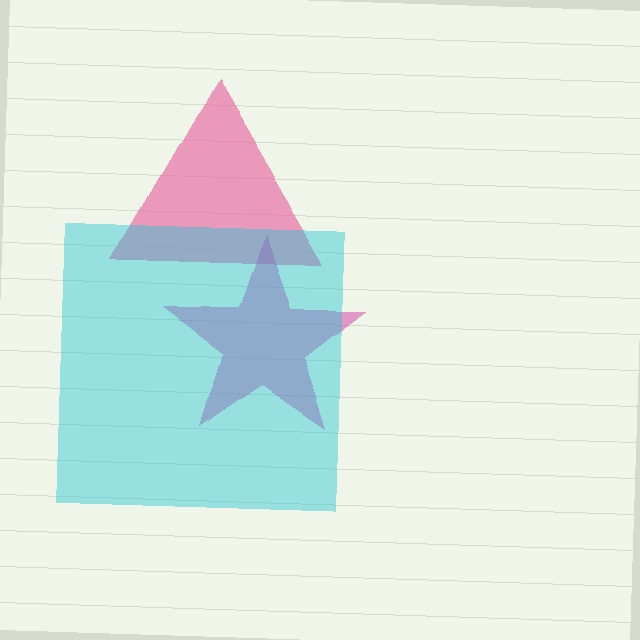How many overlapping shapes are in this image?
There are 3 overlapping shapes in the image.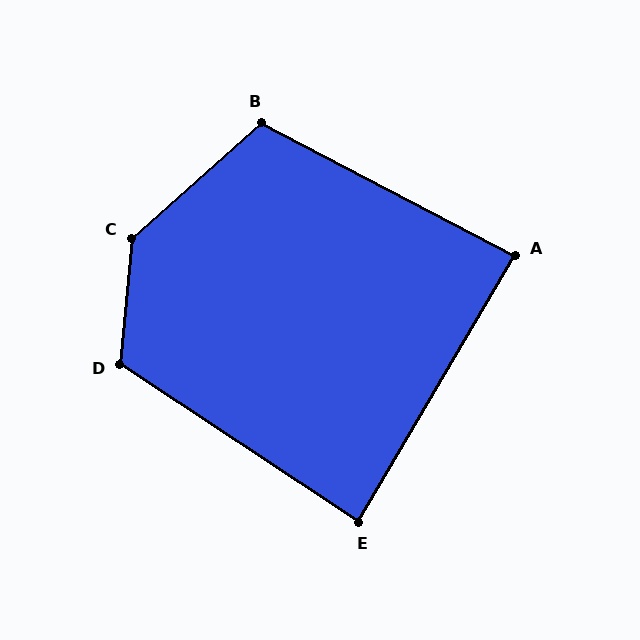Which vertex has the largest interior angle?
C, at approximately 137 degrees.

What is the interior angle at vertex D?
Approximately 118 degrees (obtuse).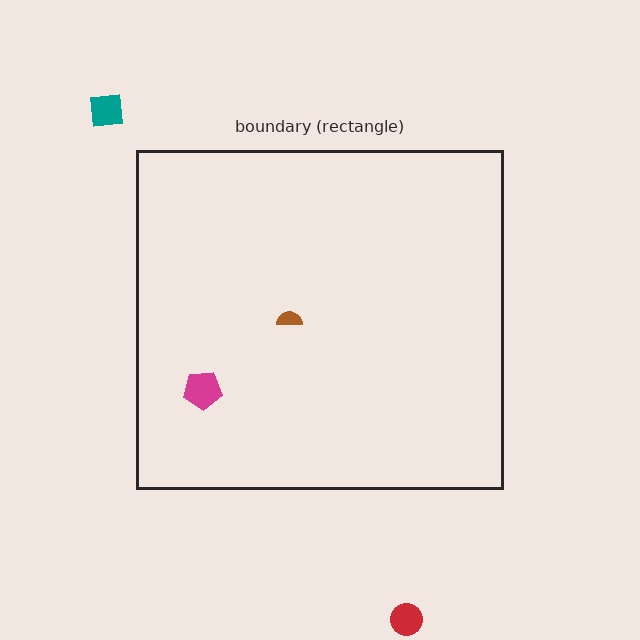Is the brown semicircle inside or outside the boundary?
Inside.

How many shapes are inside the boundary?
2 inside, 2 outside.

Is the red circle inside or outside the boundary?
Outside.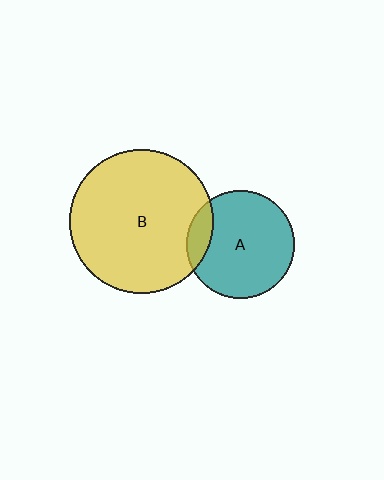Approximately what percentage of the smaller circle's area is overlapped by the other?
Approximately 15%.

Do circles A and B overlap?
Yes.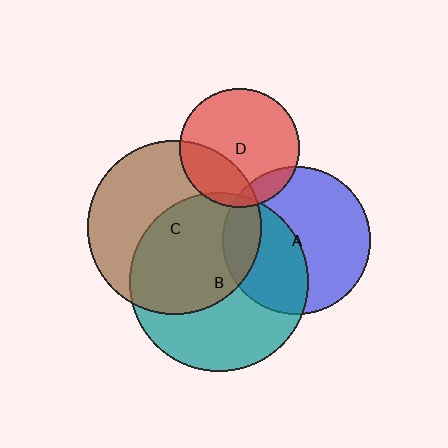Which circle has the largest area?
Circle B (teal).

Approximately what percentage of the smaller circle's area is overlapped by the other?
Approximately 30%.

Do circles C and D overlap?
Yes.